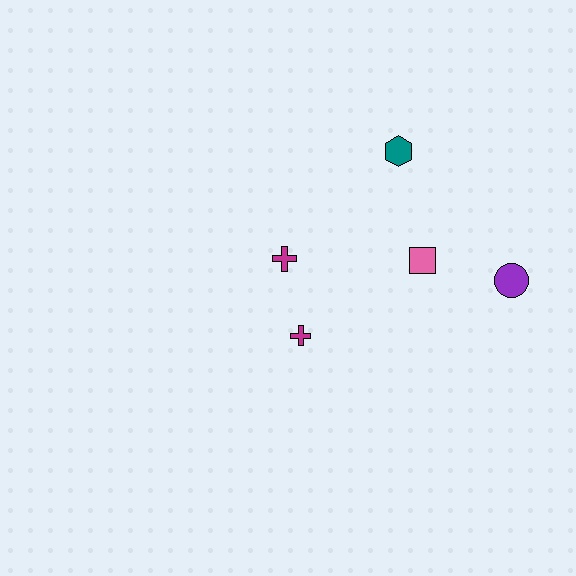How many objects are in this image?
There are 5 objects.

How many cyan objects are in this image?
There are no cyan objects.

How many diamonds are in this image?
There are no diamonds.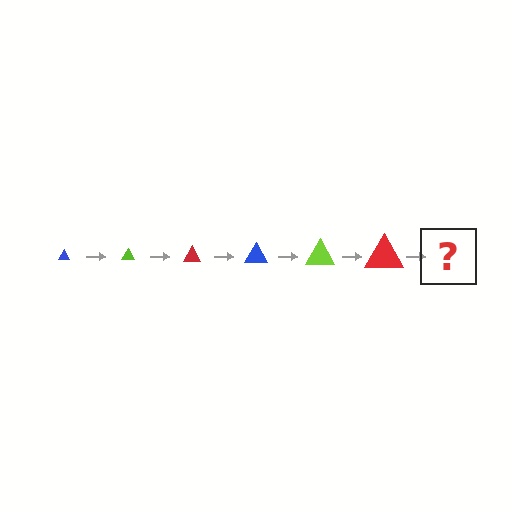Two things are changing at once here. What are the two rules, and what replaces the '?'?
The two rules are that the triangle grows larger each step and the color cycles through blue, lime, and red. The '?' should be a blue triangle, larger than the previous one.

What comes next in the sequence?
The next element should be a blue triangle, larger than the previous one.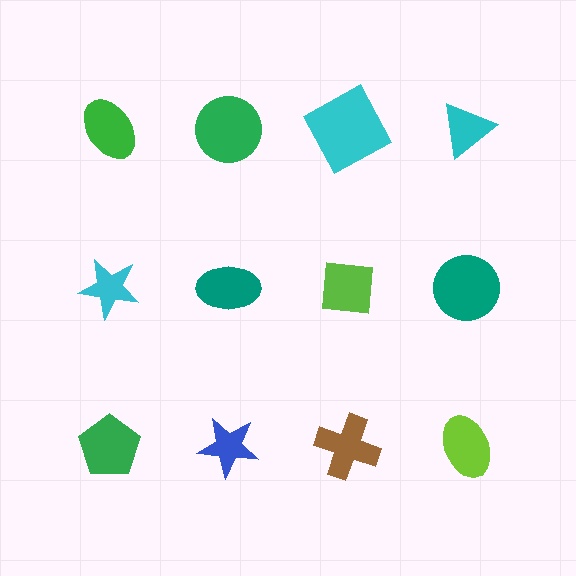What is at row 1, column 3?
A cyan square.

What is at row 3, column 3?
A brown cross.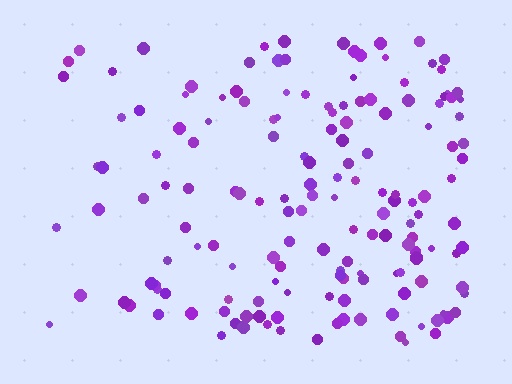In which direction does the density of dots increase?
From left to right, with the right side densest.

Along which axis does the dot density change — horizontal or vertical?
Horizontal.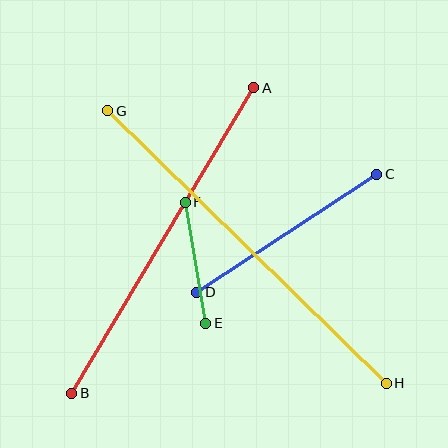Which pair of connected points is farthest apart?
Points G and H are farthest apart.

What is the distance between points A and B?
The distance is approximately 356 pixels.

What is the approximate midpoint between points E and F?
The midpoint is at approximately (196, 263) pixels.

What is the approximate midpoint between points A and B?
The midpoint is at approximately (163, 241) pixels.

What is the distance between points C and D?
The distance is approximately 215 pixels.